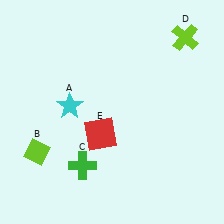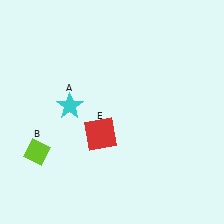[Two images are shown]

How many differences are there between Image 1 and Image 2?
There are 2 differences between the two images.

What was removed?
The green cross (C), the lime cross (D) were removed in Image 2.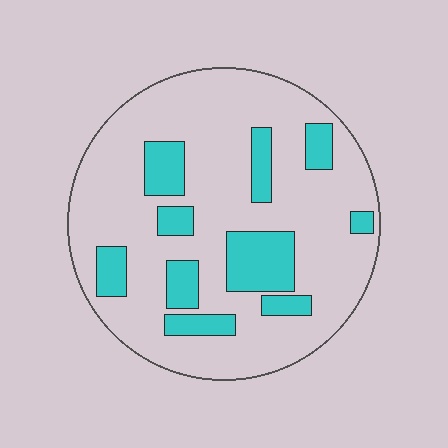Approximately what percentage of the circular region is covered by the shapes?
Approximately 20%.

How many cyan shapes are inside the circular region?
10.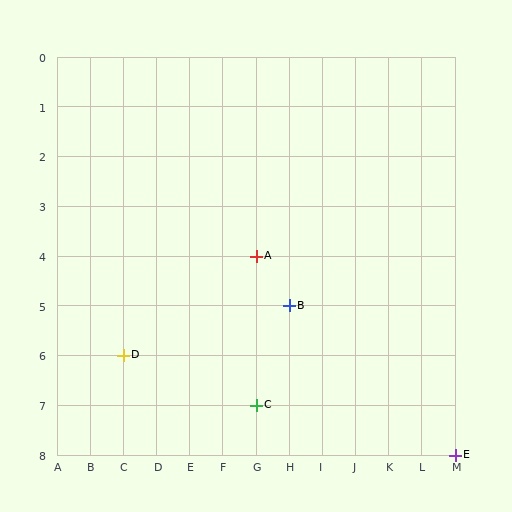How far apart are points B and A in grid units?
Points B and A are 1 column and 1 row apart (about 1.4 grid units diagonally).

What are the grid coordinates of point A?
Point A is at grid coordinates (G, 4).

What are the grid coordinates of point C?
Point C is at grid coordinates (G, 7).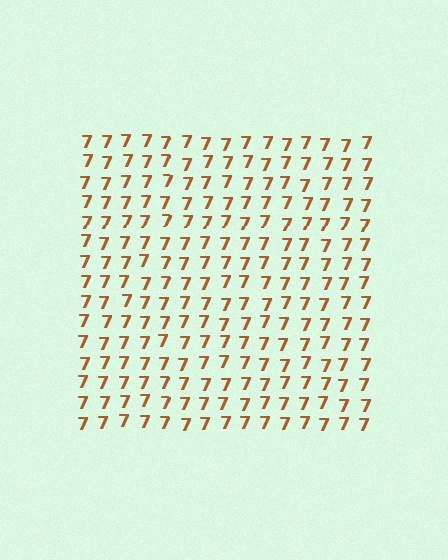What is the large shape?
The large shape is a square.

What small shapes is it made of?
It is made of small digit 7's.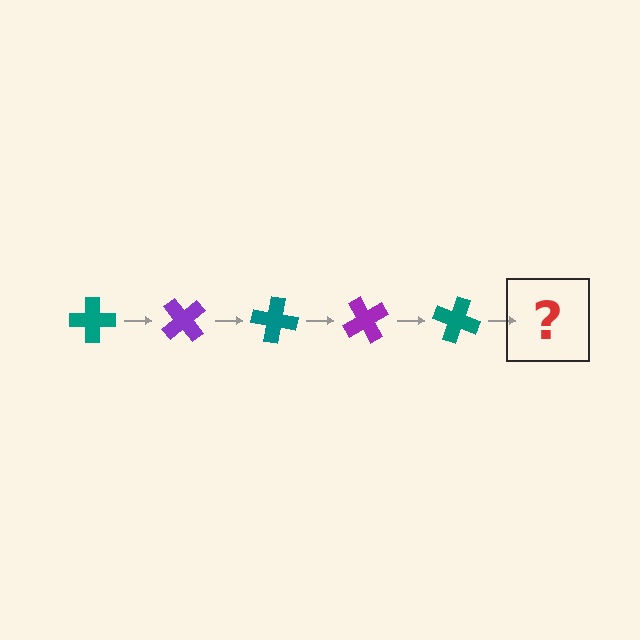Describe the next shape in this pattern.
It should be a purple cross, rotated 250 degrees from the start.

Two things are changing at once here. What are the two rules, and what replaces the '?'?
The two rules are that it rotates 50 degrees each step and the color cycles through teal and purple. The '?' should be a purple cross, rotated 250 degrees from the start.